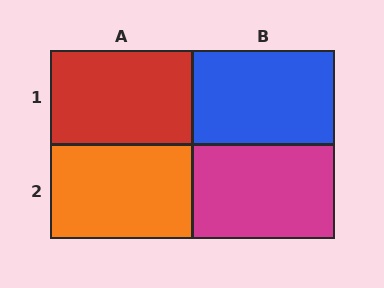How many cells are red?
1 cell is red.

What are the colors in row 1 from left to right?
Red, blue.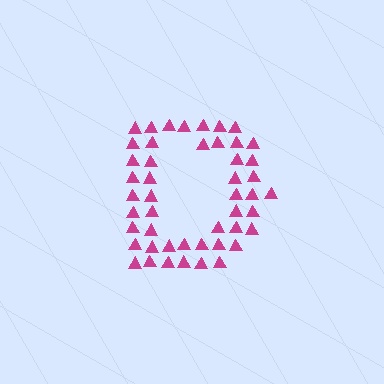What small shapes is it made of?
It is made of small triangles.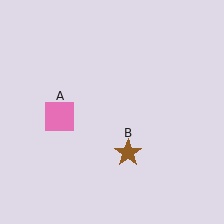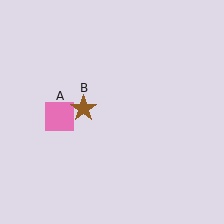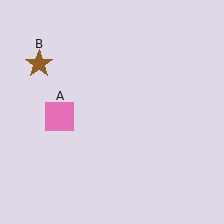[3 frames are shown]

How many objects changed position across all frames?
1 object changed position: brown star (object B).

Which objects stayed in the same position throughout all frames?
Pink square (object A) remained stationary.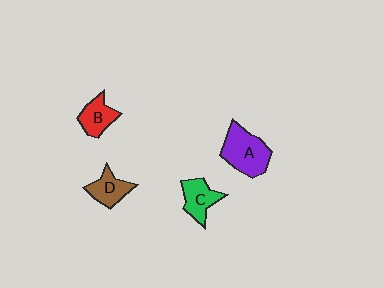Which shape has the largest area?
Shape A (purple).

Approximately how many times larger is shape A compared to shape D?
Approximately 1.7 times.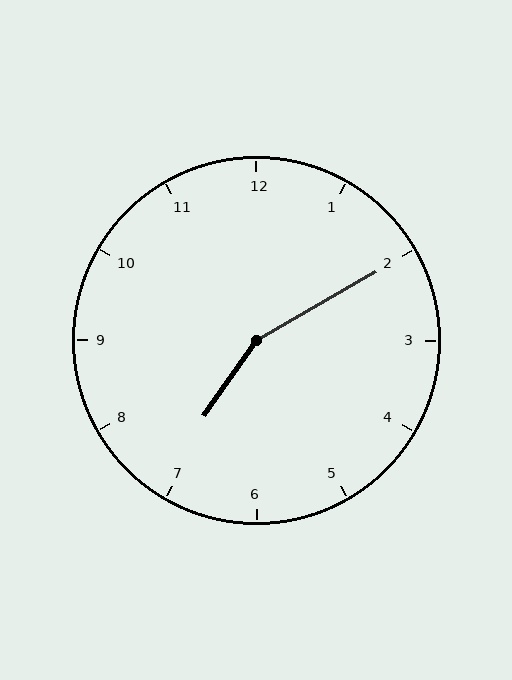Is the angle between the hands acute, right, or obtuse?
It is obtuse.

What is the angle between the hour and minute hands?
Approximately 155 degrees.